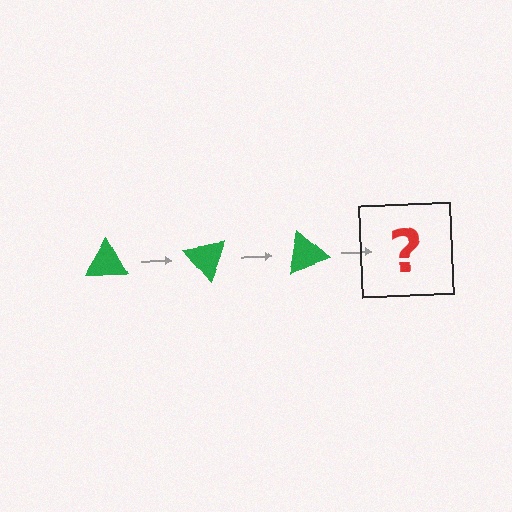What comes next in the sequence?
The next element should be a green triangle rotated 150 degrees.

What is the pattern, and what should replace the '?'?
The pattern is that the triangle rotates 50 degrees each step. The '?' should be a green triangle rotated 150 degrees.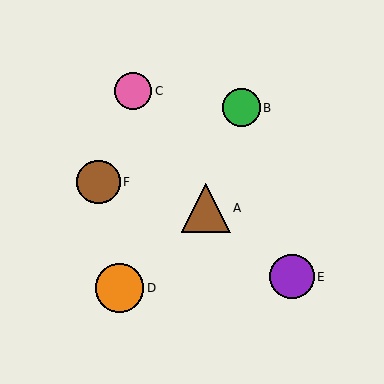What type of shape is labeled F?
Shape F is a brown circle.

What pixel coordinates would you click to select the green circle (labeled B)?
Click at (242, 108) to select the green circle B.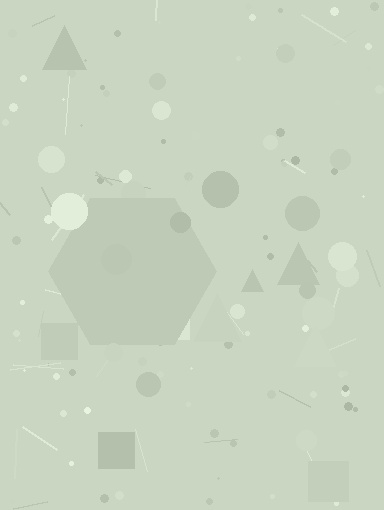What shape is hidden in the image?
A hexagon is hidden in the image.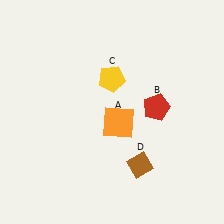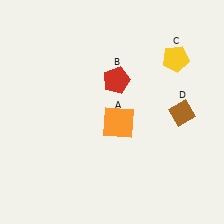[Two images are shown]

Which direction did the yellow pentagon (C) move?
The yellow pentagon (C) moved right.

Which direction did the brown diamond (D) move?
The brown diamond (D) moved up.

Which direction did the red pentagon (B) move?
The red pentagon (B) moved left.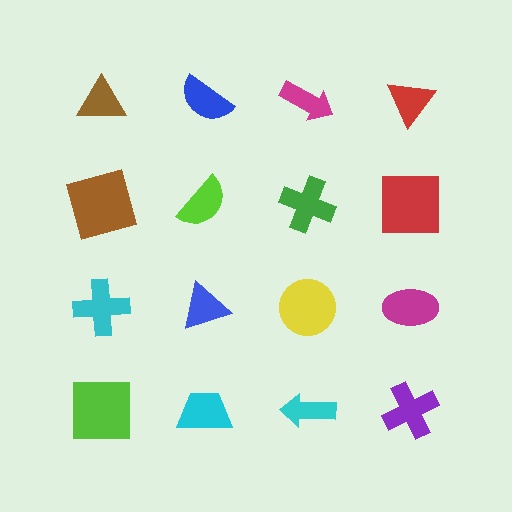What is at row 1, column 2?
A blue semicircle.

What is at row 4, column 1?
A lime square.